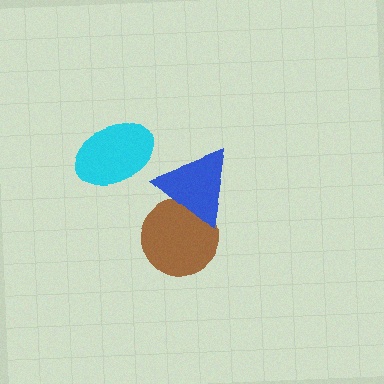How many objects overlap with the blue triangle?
1 object overlaps with the blue triangle.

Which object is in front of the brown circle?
The blue triangle is in front of the brown circle.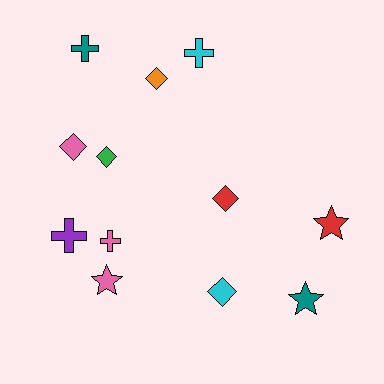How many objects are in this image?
There are 12 objects.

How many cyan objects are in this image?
There are 2 cyan objects.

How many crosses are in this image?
There are 4 crosses.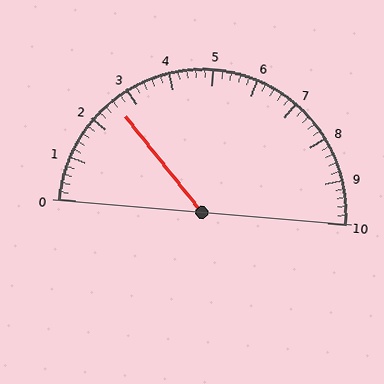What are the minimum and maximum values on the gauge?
The gauge ranges from 0 to 10.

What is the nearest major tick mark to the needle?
The nearest major tick mark is 3.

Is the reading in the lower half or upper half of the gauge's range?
The reading is in the lower half of the range (0 to 10).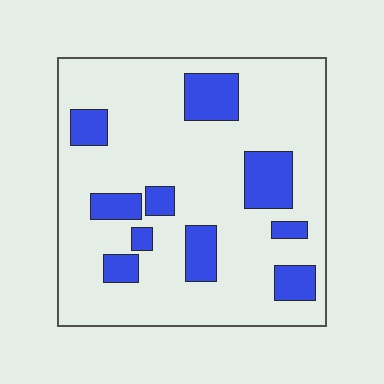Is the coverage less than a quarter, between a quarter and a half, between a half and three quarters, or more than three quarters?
Less than a quarter.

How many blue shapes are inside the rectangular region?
10.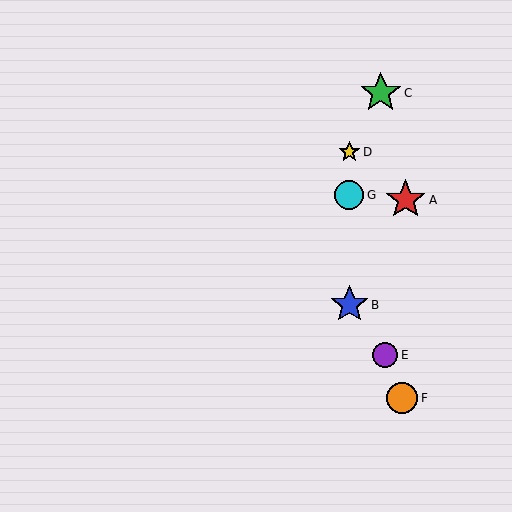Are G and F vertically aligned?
No, G is at x≈349 and F is at x≈402.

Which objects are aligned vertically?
Objects B, D, G are aligned vertically.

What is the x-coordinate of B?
Object B is at x≈349.